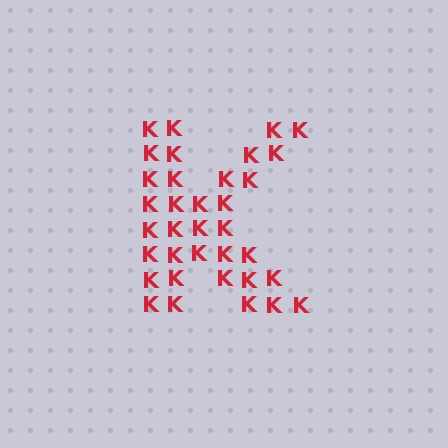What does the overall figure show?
The overall figure shows the letter K.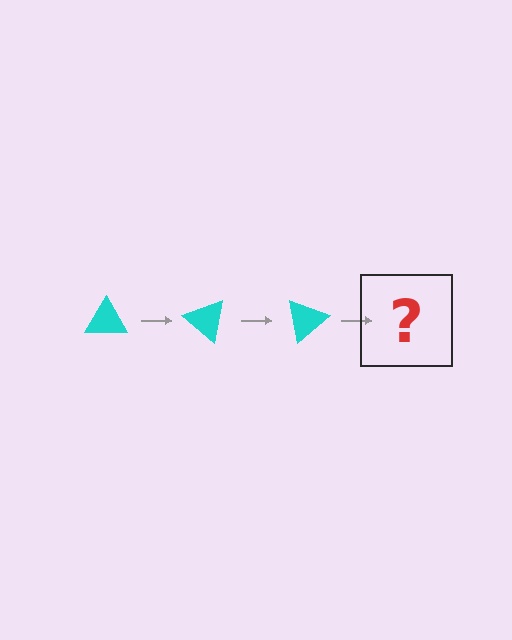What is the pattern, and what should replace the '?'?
The pattern is that the triangle rotates 40 degrees each step. The '?' should be a cyan triangle rotated 120 degrees.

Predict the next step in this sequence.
The next step is a cyan triangle rotated 120 degrees.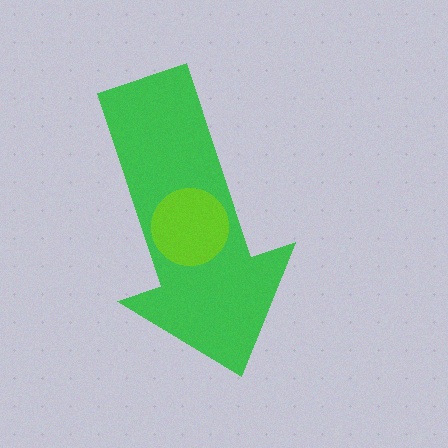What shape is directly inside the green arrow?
The lime circle.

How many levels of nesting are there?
2.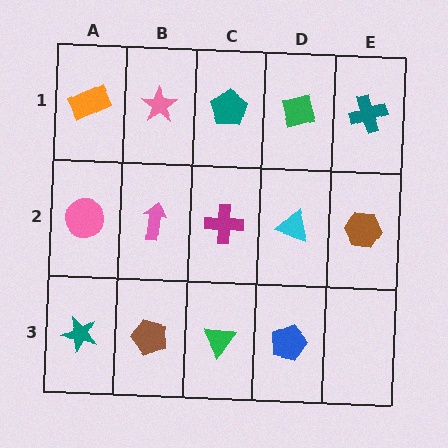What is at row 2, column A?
A pink circle.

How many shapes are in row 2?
5 shapes.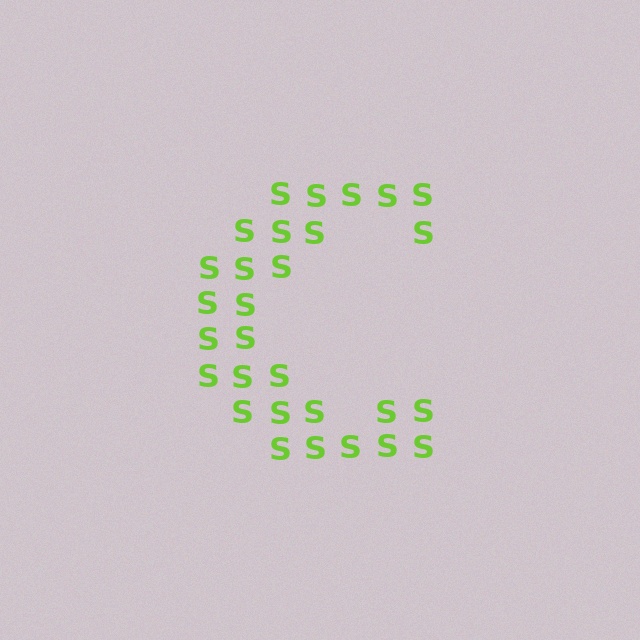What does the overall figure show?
The overall figure shows the letter C.